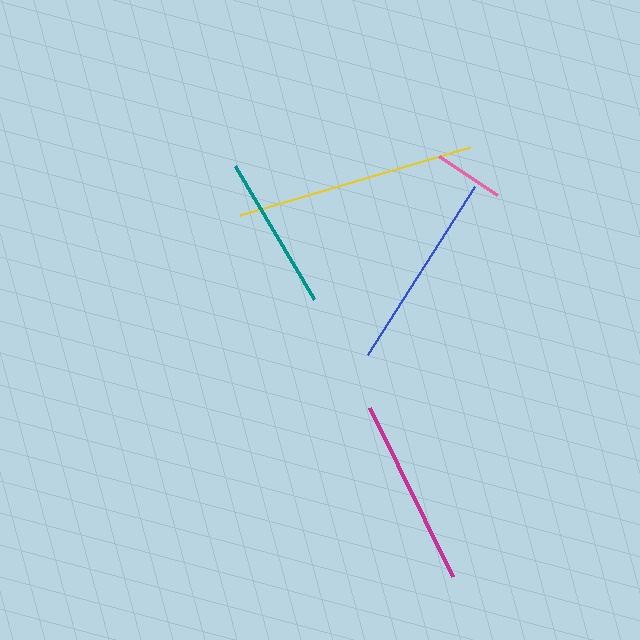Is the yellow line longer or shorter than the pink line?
The yellow line is longer than the pink line.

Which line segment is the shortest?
The pink line is the shortest at approximately 69 pixels.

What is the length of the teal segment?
The teal segment is approximately 155 pixels long.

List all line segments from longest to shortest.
From longest to shortest: yellow, blue, magenta, teal, pink.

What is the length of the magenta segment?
The magenta segment is approximately 188 pixels long.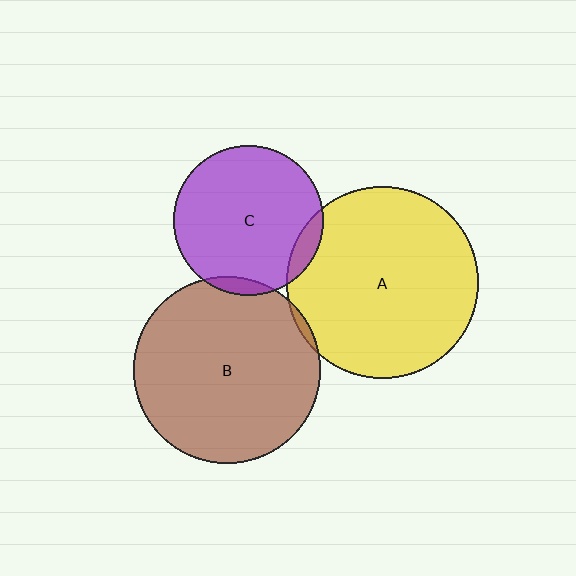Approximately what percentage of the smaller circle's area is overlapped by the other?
Approximately 5%.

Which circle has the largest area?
Circle A (yellow).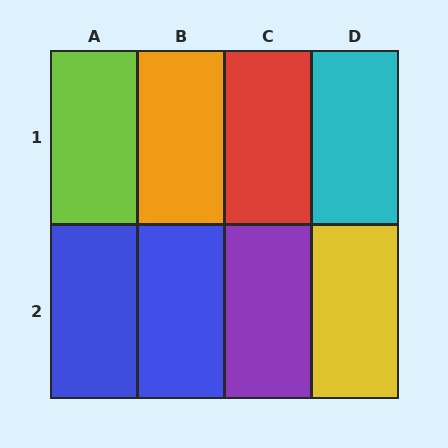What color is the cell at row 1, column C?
Red.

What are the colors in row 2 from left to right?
Blue, blue, purple, yellow.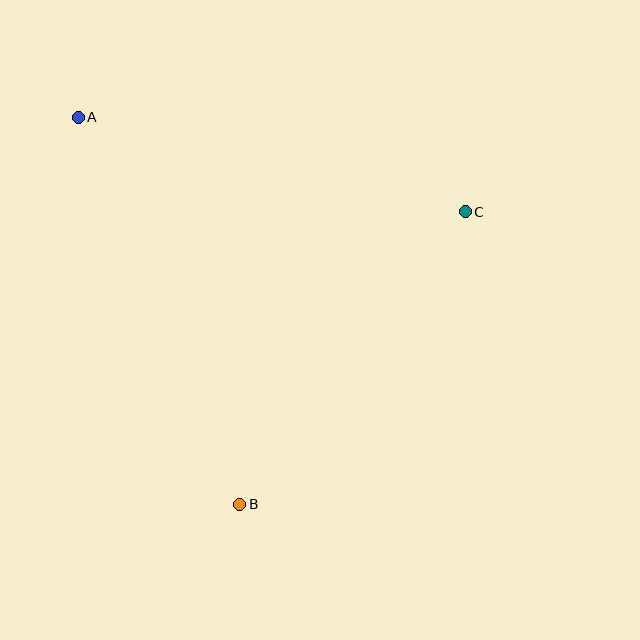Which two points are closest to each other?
Points B and C are closest to each other.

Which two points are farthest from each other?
Points A and B are farthest from each other.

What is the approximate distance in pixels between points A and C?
The distance between A and C is approximately 399 pixels.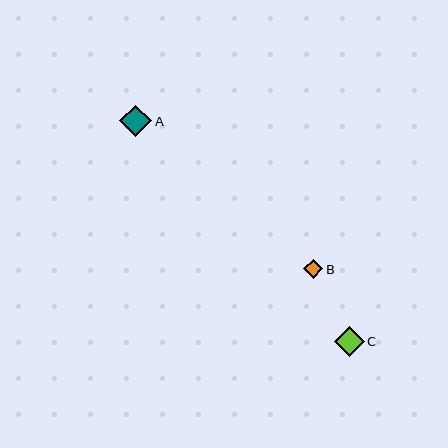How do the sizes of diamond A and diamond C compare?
Diamond A and diamond C are approximately the same size.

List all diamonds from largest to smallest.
From largest to smallest: A, C, B.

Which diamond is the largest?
Diamond A is the largest with a size of approximately 32 pixels.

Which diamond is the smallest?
Diamond B is the smallest with a size of approximately 19 pixels.